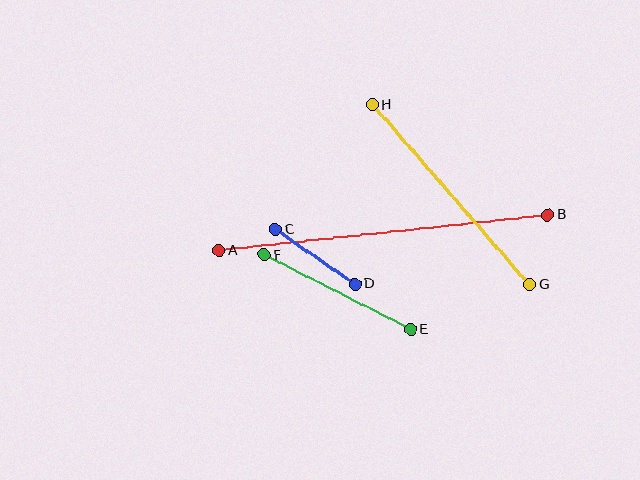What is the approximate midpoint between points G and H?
The midpoint is at approximately (451, 195) pixels.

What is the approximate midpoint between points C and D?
The midpoint is at approximately (315, 257) pixels.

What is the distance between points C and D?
The distance is approximately 97 pixels.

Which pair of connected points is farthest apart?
Points A and B are farthest apart.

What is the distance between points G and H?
The distance is approximately 239 pixels.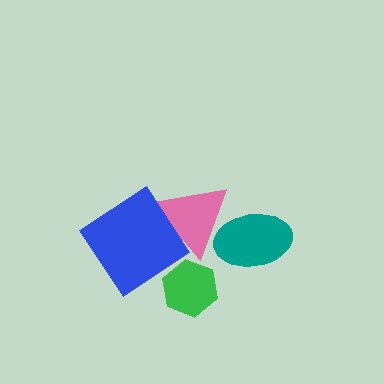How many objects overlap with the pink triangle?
2 objects overlap with the pink triangle.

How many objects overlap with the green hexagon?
0 objects overlap with the green hexagon.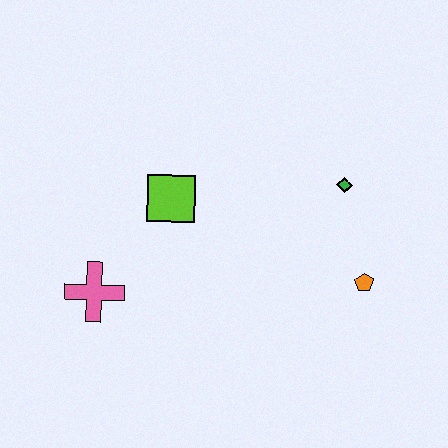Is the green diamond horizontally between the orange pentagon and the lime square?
Yes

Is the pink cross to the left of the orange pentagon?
Yes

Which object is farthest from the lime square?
The orange pentagon is farthest from the lime square.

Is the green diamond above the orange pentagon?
Yes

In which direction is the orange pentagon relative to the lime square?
The orange pentagon is to the right of the lime square.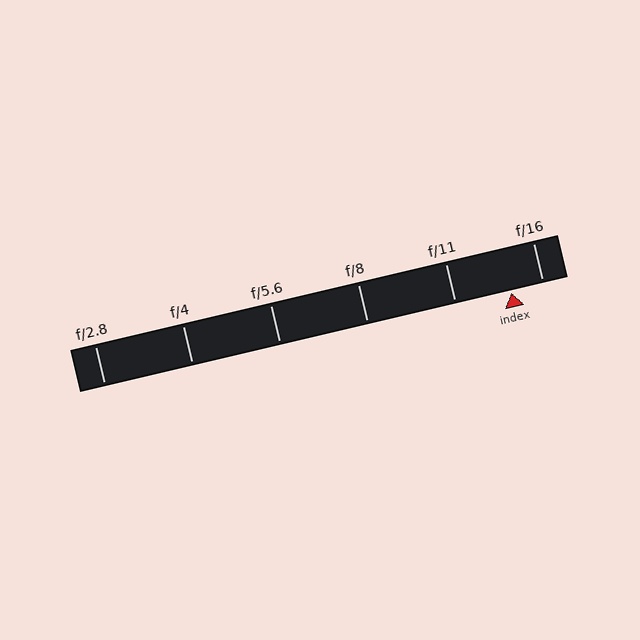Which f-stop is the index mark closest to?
The index mark is closest to f/16.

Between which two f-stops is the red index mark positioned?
The index mark is between f/11 and f/16.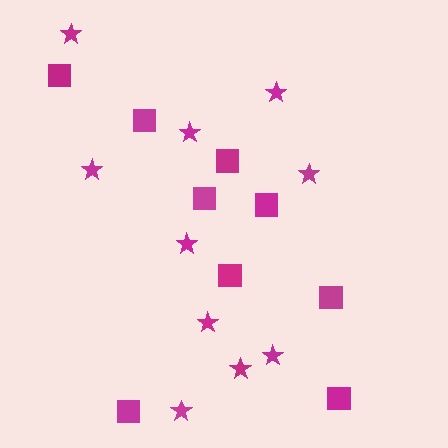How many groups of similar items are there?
There are 2 groups: one group of squares (9) and one group of stars (10).